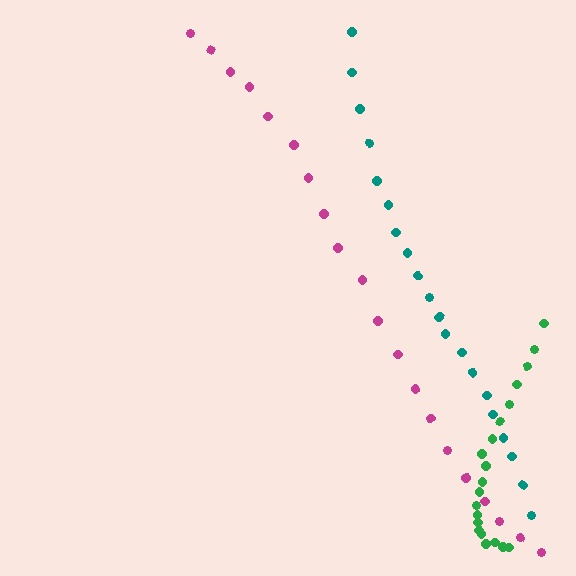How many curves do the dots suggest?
There are 3 distinct paths.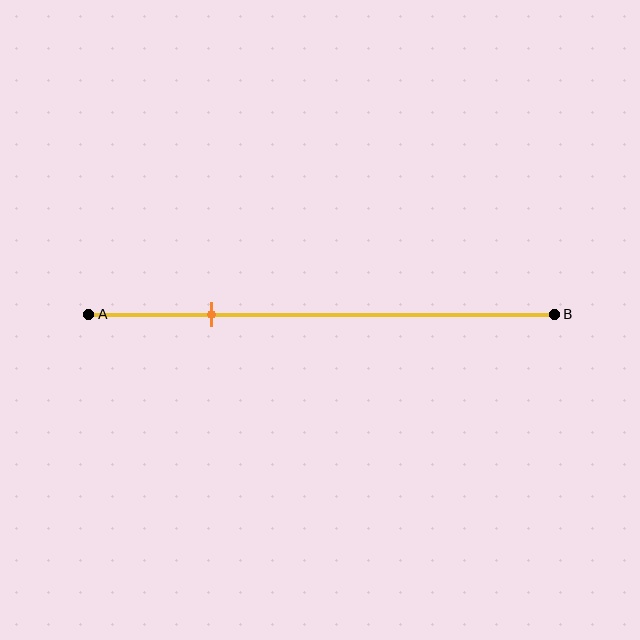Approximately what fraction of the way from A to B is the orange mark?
The orange mark is approximately 25% of the way from A to B.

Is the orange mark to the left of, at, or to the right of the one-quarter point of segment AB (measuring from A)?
The orange mark is approximately at the one-quarter point of segment AB.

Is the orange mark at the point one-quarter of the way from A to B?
Yes, the mark is approximately at the one-quarter point.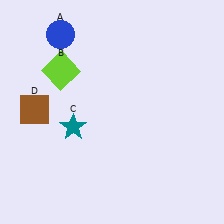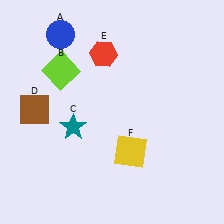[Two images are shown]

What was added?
A red hexagon (E), a yellow square (F) were added in Image 2.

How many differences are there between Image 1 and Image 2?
There are 2 differences between the two images.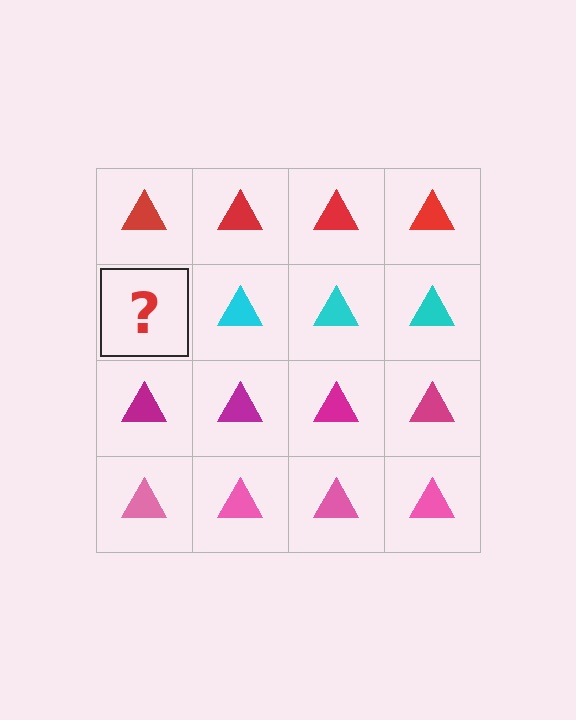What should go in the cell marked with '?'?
The missing cell should contain a cyan triangle.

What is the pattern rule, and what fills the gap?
The rule is that each row has a consistent color. The gap should be filled with a cyan triangle.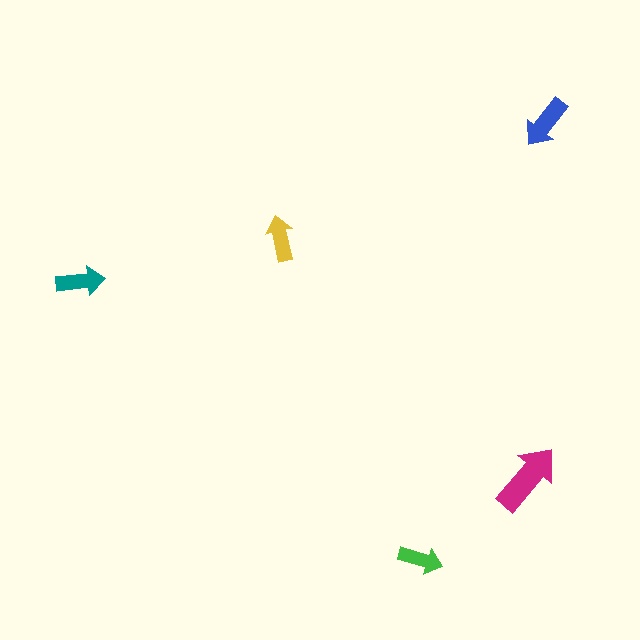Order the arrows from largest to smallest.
the magenta one, the blue one, the teal one, the yellow one, the green one.